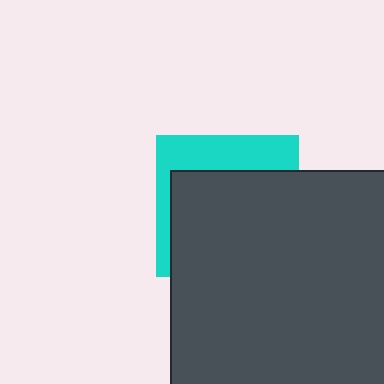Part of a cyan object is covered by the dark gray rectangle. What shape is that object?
It is a square.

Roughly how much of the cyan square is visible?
A small part of it is visible (roughly 31%).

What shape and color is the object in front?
The object in front is a dark gray rectangle.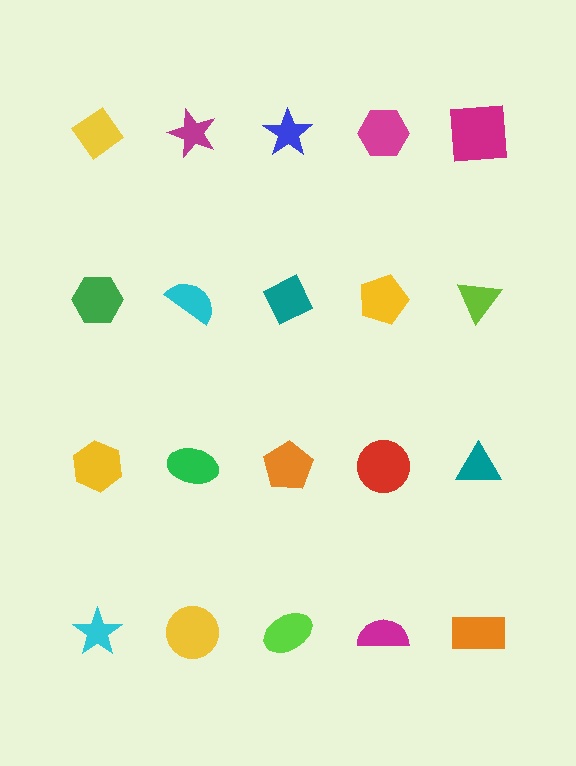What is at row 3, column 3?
An orange pentagon.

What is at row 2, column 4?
A yellow pentagon.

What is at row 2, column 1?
A green hexagon.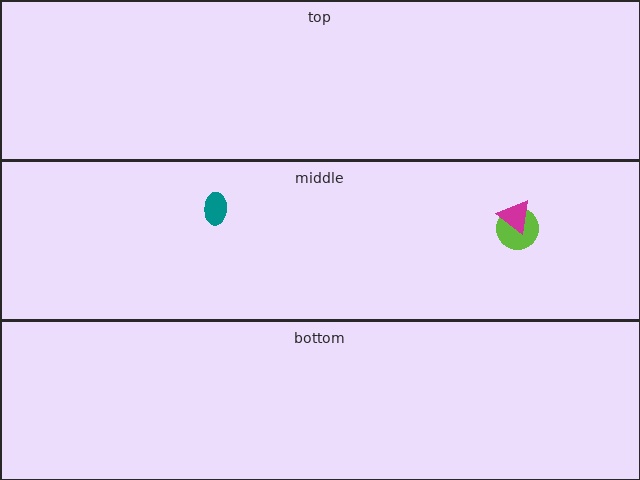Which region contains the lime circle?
The middle region.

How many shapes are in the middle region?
3.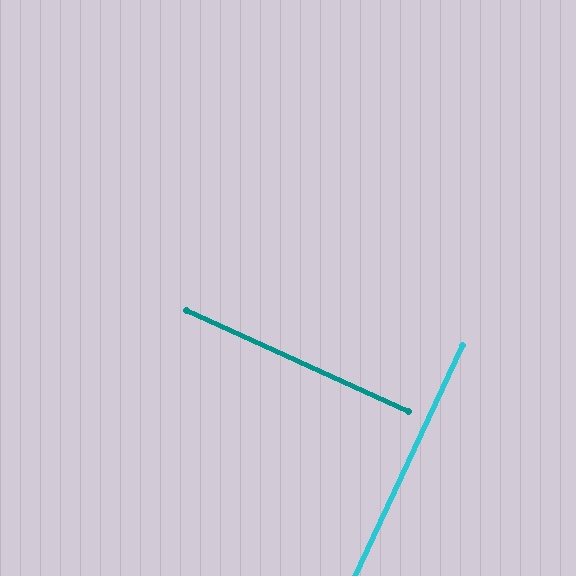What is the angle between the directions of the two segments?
Approximately 89 degrees.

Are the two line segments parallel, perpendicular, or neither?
Perpendicular — they meet at approximately 89°.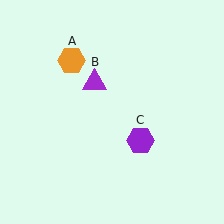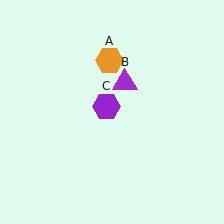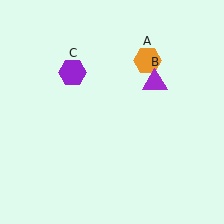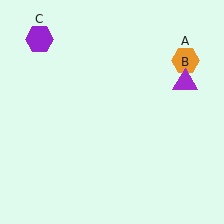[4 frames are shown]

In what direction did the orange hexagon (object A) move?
The orange hexagon (object A) moved right.